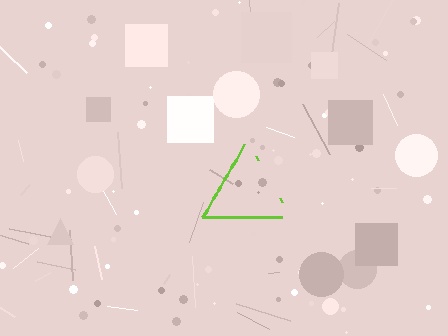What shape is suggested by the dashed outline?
The dashed outline suggests a triangle.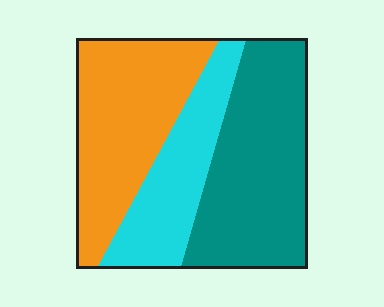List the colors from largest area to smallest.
From largest to smallest: teal, orange, cyan.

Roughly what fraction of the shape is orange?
Orange covers around 35% of the shape.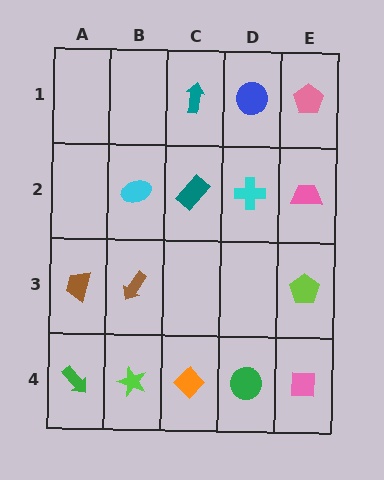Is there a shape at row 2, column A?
No, that cell is empty.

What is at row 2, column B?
A cyan ellipse.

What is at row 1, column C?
A teal arrow.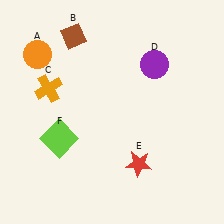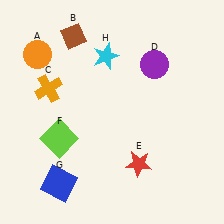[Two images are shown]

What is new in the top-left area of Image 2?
A cyan star (H) was added in the top-left area of Image 2.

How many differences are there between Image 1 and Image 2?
There are 2 differences between the two images.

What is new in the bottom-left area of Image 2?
A blue square (G) was added in the bottom-left area of Image 2.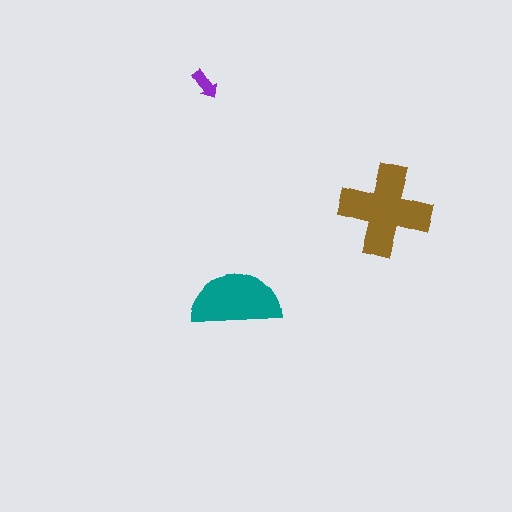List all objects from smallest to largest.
The purple arrow, the teal semicircle, the brown cross.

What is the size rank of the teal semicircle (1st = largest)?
2nd.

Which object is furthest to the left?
The purple arrow is leftmost.